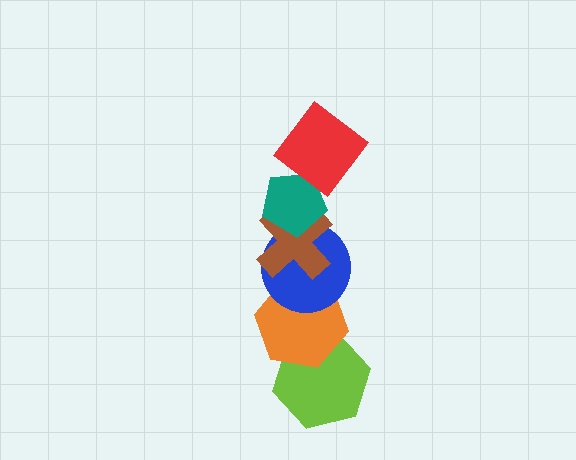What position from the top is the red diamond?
The red diamond is 1st from the top.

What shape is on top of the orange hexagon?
The blue circle is on top of the orange hexagon.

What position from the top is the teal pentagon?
The teal pentagon is 2nd from the top.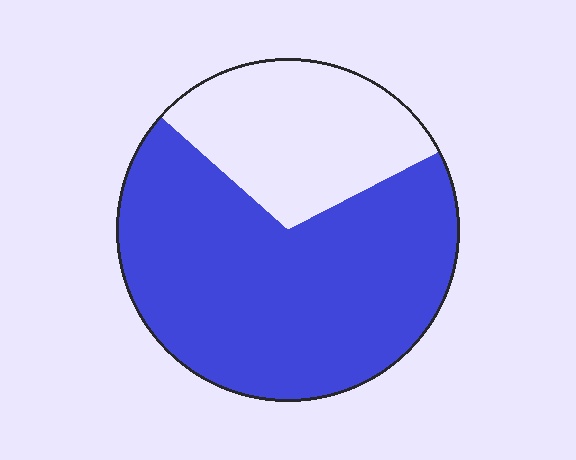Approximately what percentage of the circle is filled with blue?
Approximately 70%.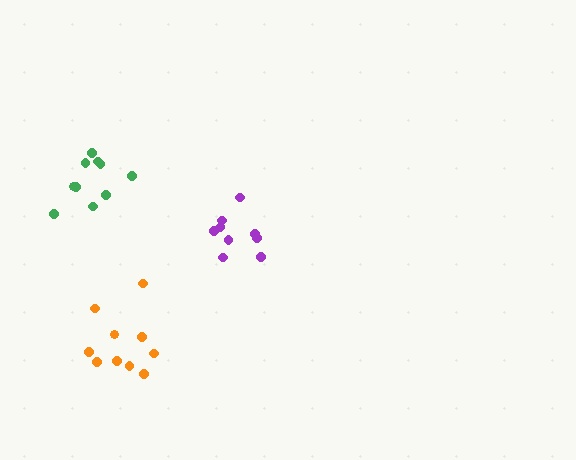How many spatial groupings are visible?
There are 3 spatial groupings.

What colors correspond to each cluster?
The clusters are colored: purple, orange, green.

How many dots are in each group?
Group 1: 9 dots, Group 2: 10 dots, Group 3: 10 dots (29 total).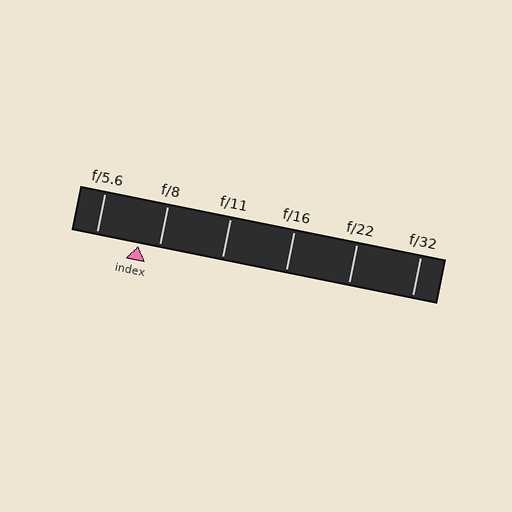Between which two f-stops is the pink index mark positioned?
The index mark is between f/5.6 and f/8.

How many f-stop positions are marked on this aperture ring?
There are 6 f-stop positions marked.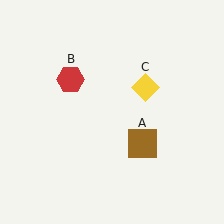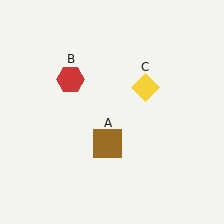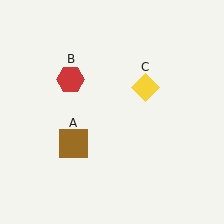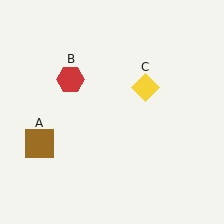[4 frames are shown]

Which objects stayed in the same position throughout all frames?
Red hexagon (object B) and yellow diamond (object C) remained stationary.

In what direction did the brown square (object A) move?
The brown square (object A) moved left.